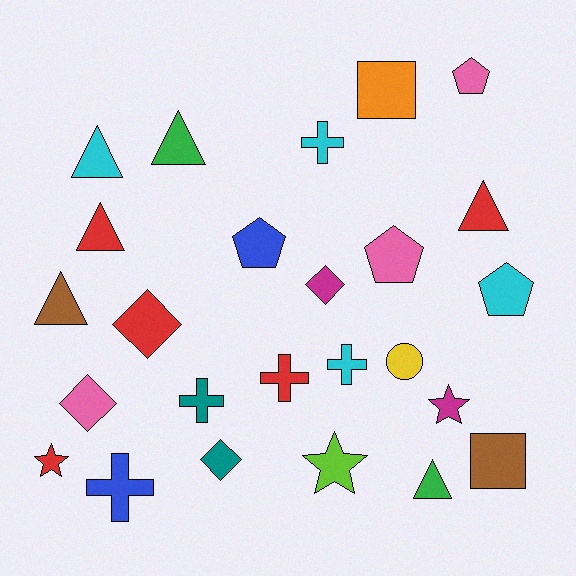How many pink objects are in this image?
There are 3 pink objects.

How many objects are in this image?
There are 25 objects.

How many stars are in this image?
There are 3 stars.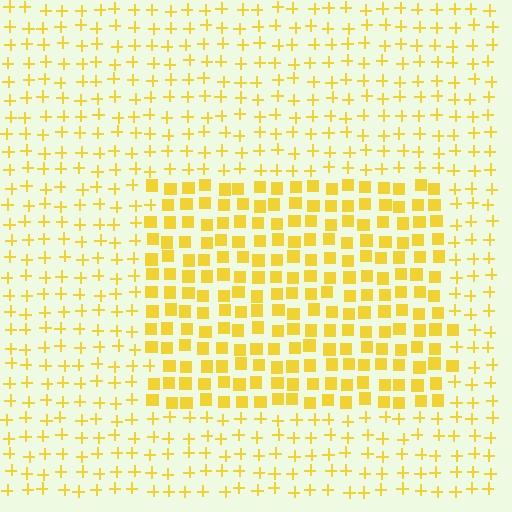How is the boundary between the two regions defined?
The boundary is defined by a change in element shape: squares inside vs. plus signs outside. All elements share the same color and spacing.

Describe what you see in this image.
The image is filled with small yellow elements arranged in a uniform grid. A rectangle-shaped region contains squares, while the surrounding area contains plus signs. The boundary is defined purely by the change in element shape.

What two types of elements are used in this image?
The image uses squares inside the rectangle region and plus signs outside it.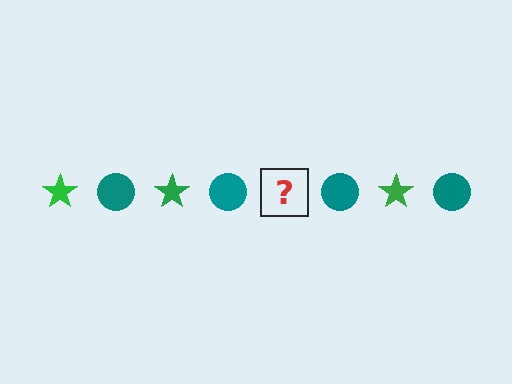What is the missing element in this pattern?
The missing element is a green star.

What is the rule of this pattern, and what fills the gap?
The rule is that the pattern alternates between green star and teal circle. The gap should be filled with a green star.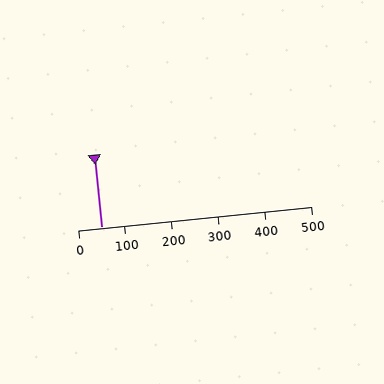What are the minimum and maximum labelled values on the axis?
The axis runs from 0 to 500.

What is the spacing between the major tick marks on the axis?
The major ticks are spaced 100 apart.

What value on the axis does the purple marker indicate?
The marker indicates approximately 50.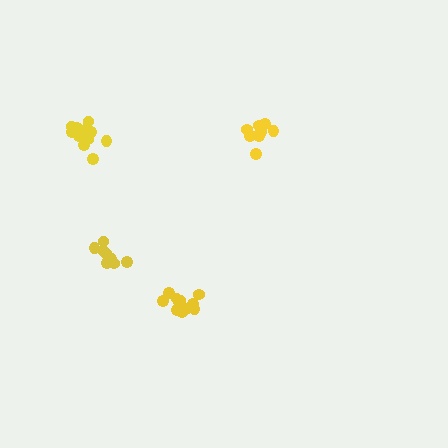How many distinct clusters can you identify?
There are 4 distinct clusters.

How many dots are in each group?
Group 1: 9 dots, Group 2: 9 dots, Group 3: 12 dots, Group 4: 12 dots (42 total).